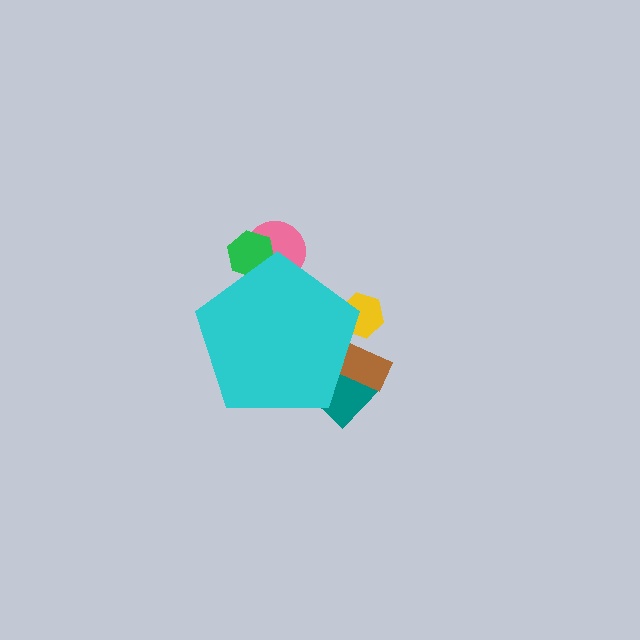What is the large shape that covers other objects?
A cyan pentagon.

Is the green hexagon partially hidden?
Yes, the green hexagon is partially hidden behind the cyan pentagon.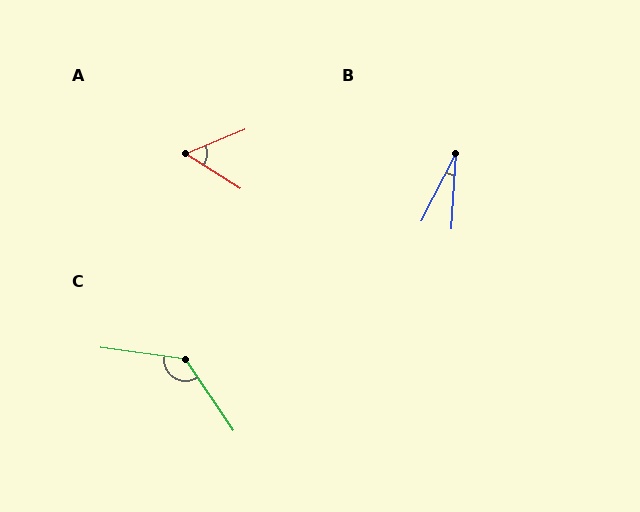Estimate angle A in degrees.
Approximately 55 degrees.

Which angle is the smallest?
B, at approximately 24 degrees.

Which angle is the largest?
C, at approximately 132 degrees.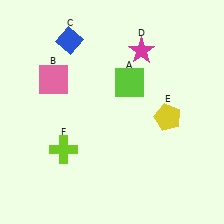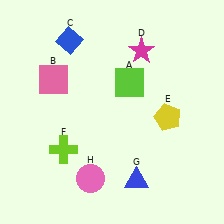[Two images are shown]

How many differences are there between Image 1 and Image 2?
There are 2 differences between the two images.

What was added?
A blue triangle (G), a pink circle (H) were added in Image 2.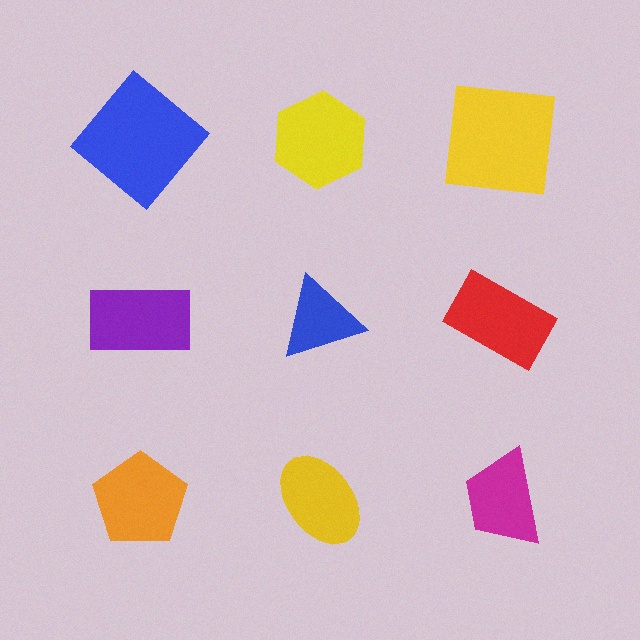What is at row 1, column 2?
A yellow hexagon.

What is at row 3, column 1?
An orange pentagon.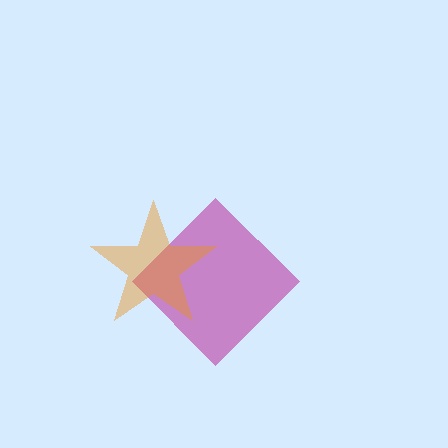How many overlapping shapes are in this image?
There are 2 overlapping shapes in the image.